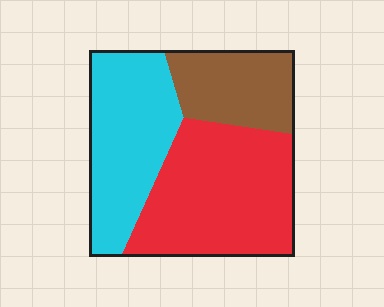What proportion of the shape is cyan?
Cyan takes up about one third (1/3) of the shape.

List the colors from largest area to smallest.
From largest to smallest: red, cyan, brown.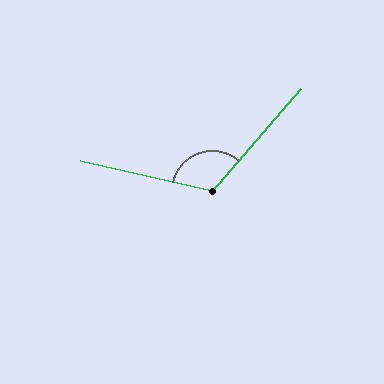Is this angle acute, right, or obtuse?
It is obtuse.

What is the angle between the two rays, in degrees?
Approximately 118 degrees.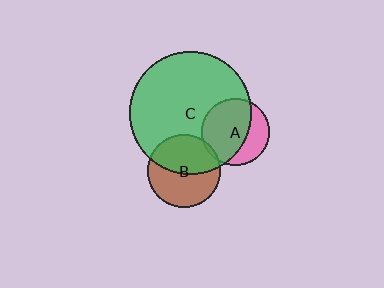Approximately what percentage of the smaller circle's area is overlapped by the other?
Approximately 5%.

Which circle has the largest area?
Circle C (green).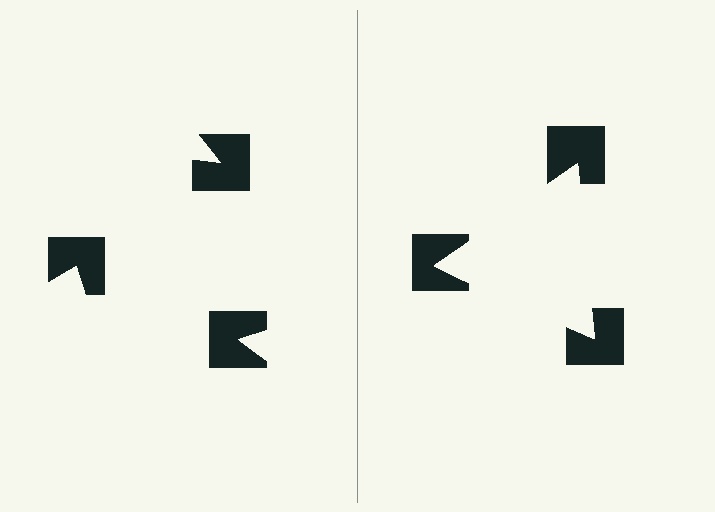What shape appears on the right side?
An illusory triangle.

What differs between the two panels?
The notched squares are positioned identically on both sides; only the wedge orientations differ. On the right they align to a triangle; on the left they are misaligned.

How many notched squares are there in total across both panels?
6 — 3 on each side.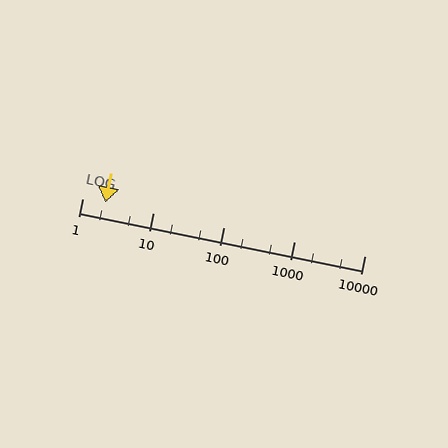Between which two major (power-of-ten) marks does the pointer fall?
The pointer is between 1 and 10.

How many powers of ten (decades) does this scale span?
The scale spans 4 decades, from 1 to 10000.